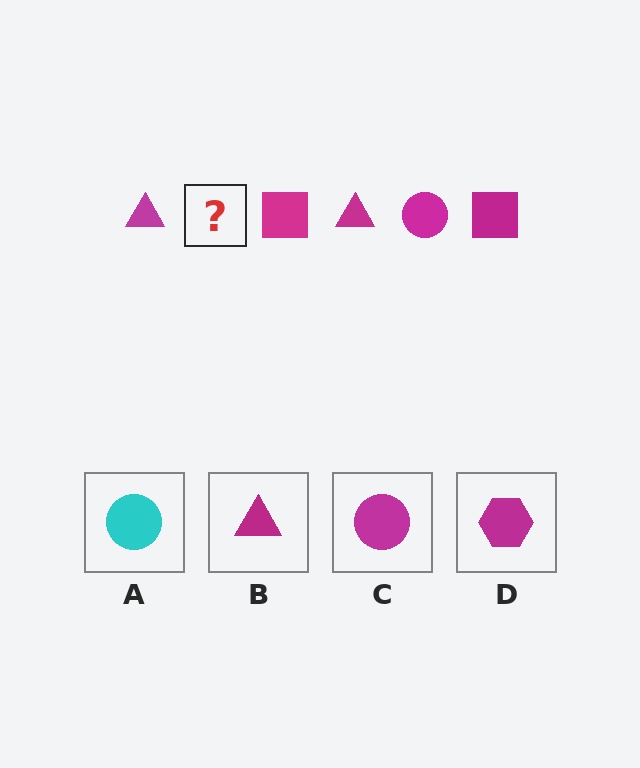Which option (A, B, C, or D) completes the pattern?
C.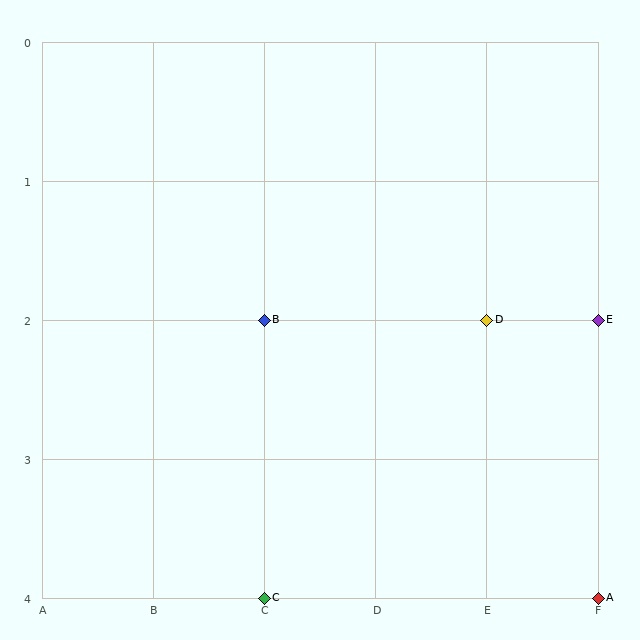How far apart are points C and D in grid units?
Points C and D are 2 columns and 2 rows apart (about 2.8 grid units diagonally).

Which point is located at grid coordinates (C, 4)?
Point C is at (C, 4).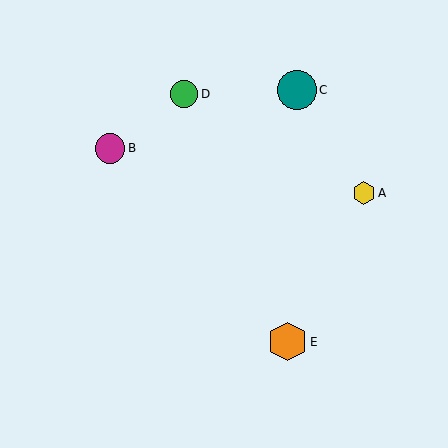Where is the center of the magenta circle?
The center of the magenta circle is at (110, 148).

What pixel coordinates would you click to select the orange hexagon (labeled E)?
Click at (288, 342) to select the orange hexagon E.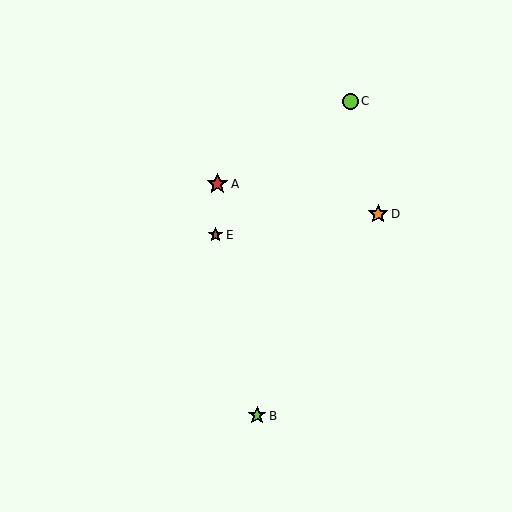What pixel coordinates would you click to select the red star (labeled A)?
Click at (217, 184) to select the red star A.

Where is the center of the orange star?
The center of the orange star is at (378, 214).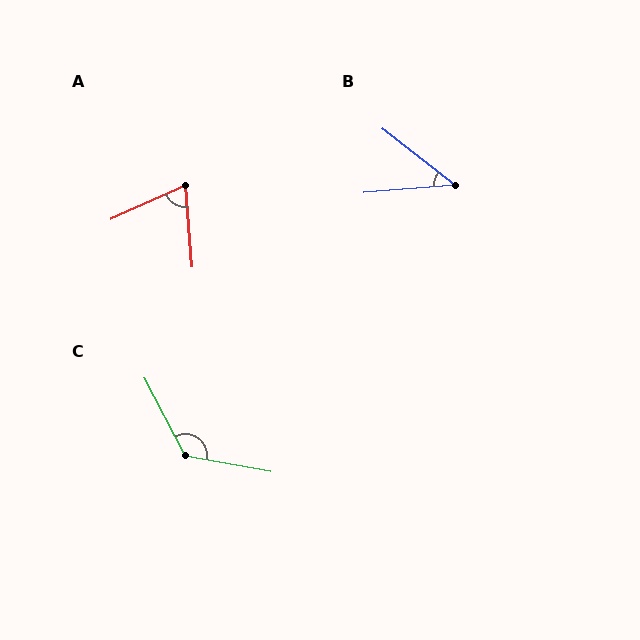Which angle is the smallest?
B, at approximately 43 degrees.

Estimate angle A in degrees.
Approximately 71 degrees.